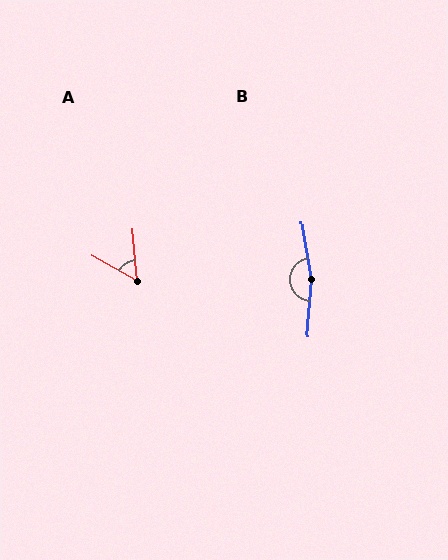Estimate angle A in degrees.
Approximately 55 degrees.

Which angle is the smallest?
A, at approximately 55 degrees.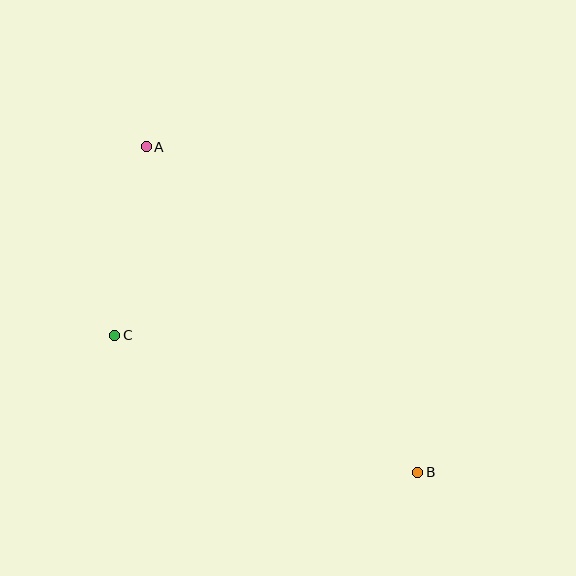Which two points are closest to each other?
Points A and C are closest to each other.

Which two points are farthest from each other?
Points A and B are farthest from each other.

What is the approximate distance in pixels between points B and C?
The distance between B and C is approximately 332 pixels.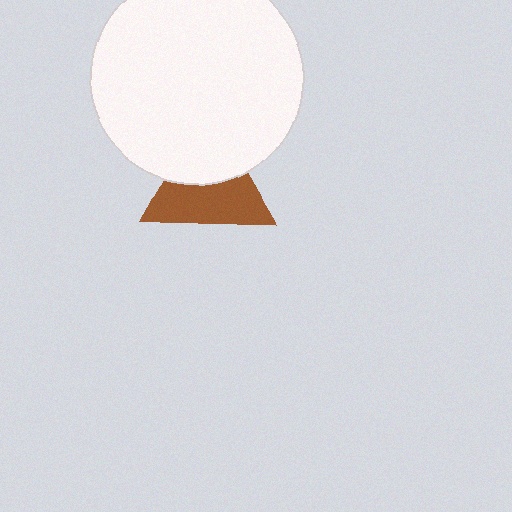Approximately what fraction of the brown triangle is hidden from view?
Roughly 43% of the brown triangle is hidden behind the white circle.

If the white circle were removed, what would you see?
You would see the complete brown triangle.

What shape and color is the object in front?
The object in front is a white circle.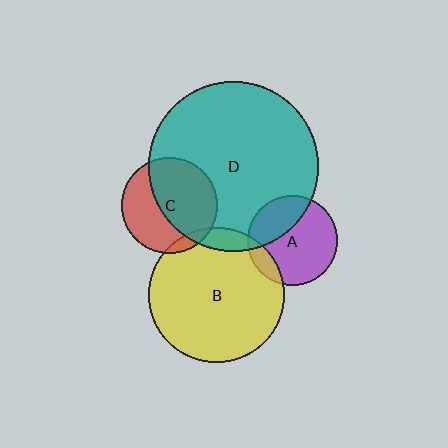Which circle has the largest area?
Circle D (teal).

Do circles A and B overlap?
Yes.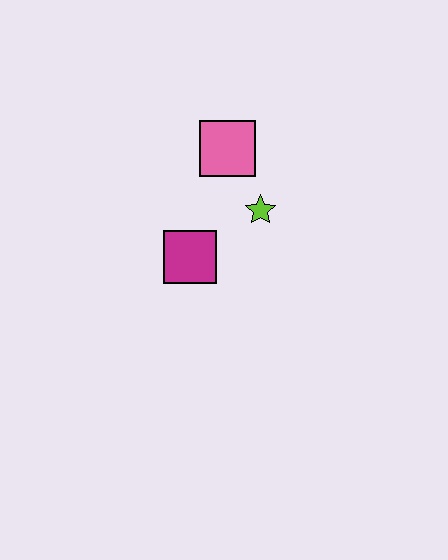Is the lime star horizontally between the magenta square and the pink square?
No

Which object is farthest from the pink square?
The magenta square is farthest from the pink square.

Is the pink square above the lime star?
Yes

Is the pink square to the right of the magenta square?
Yes